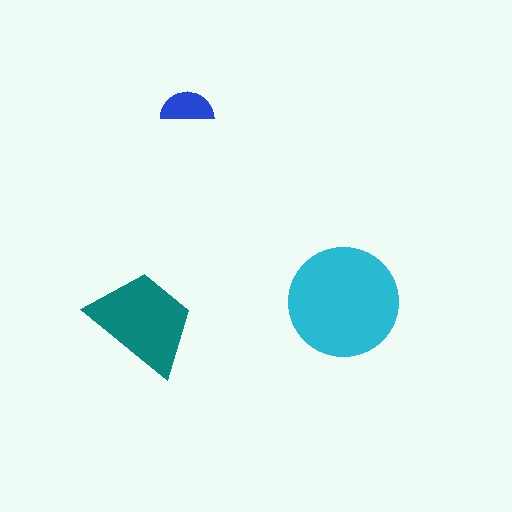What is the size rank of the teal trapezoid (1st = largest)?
2nd.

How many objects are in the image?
There are 3 objects in the image.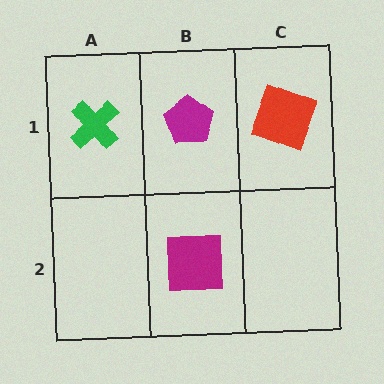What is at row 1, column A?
A green cross.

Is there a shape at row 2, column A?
No, that cell is empty.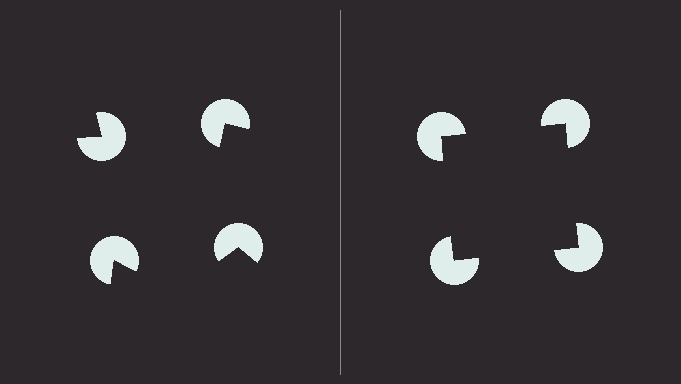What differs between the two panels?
The pac-man discs are positioned identically on both sides; only the wedge orientations differ. On the right they align to a square; on the left they are misaligned.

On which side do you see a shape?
An illusory square appears on the right side. On the left side the wedge cuts are rotated, so no coherent shape forms.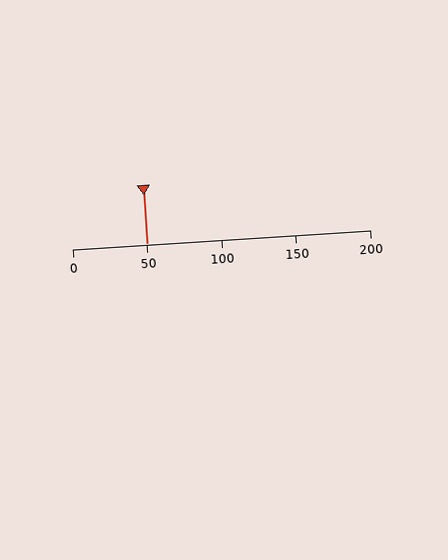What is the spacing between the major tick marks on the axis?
The major ticks are spaced 50 apart.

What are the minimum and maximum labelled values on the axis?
The axis runs from 0 to 200.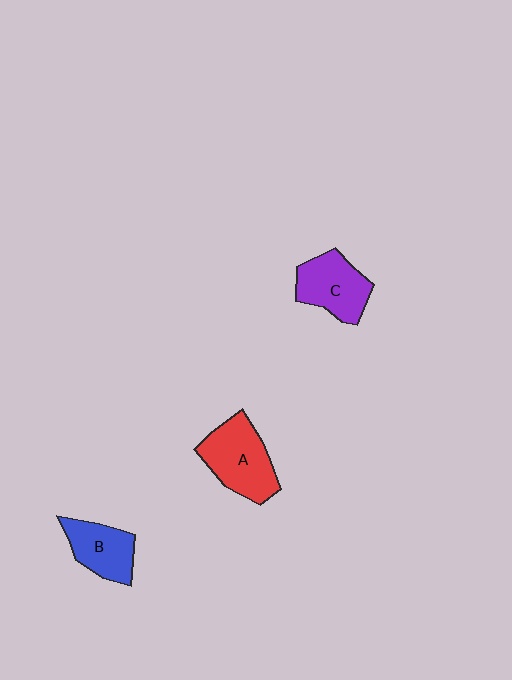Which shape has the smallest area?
Shape B (blue).